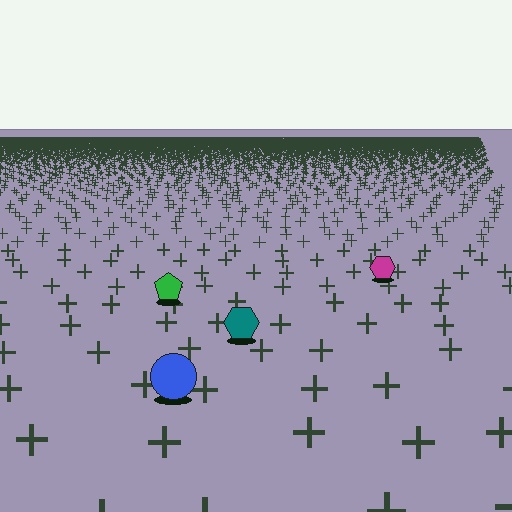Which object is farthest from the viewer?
The magenta hexagon is farthest from the viewer. It appears smaller and the ground texture around it is denser.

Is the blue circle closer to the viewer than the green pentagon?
Yes. The blue circle is closer — you can tell from the texture gradient: the ground texture is coarser near it.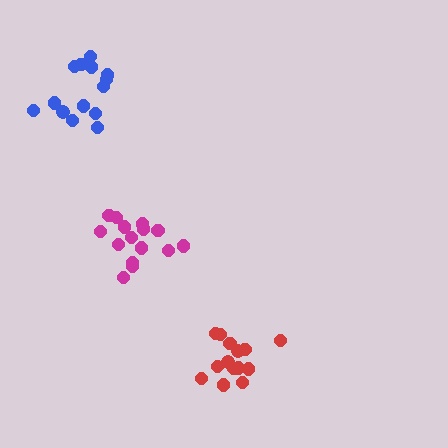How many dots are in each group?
Group 1: 15 dots, Group 2: 14 dots, Group 3: 14 dots (43 total).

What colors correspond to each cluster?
The clusters are colored: magenta, blue, red.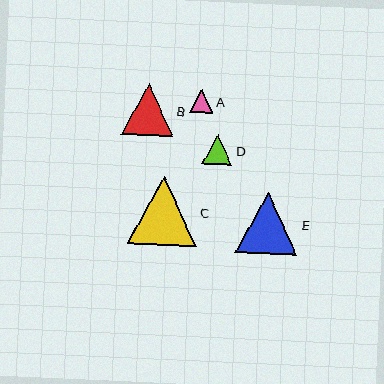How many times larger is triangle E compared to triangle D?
Triangle E is approximately 2.1 times the size of triangle D.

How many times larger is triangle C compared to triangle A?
Triangle C is approximately 2.9 times the size of triangle A.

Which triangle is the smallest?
Triangle A is the smallest with a size of approximately 24 pixels.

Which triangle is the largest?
Triangle C is the largest with a size of approximately 69 pixels.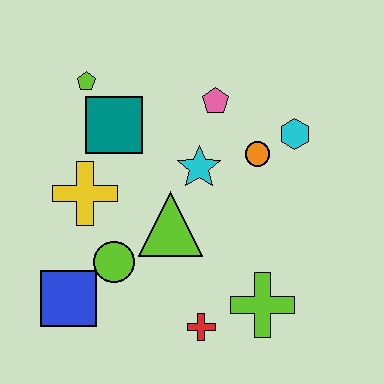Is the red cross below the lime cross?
Yes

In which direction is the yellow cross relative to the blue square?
The yellow cross is above the blue square.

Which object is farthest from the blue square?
The cyan hexagon is farthest from the blue square.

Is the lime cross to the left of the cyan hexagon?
Yes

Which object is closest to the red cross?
The lime cross is closest to the red cross.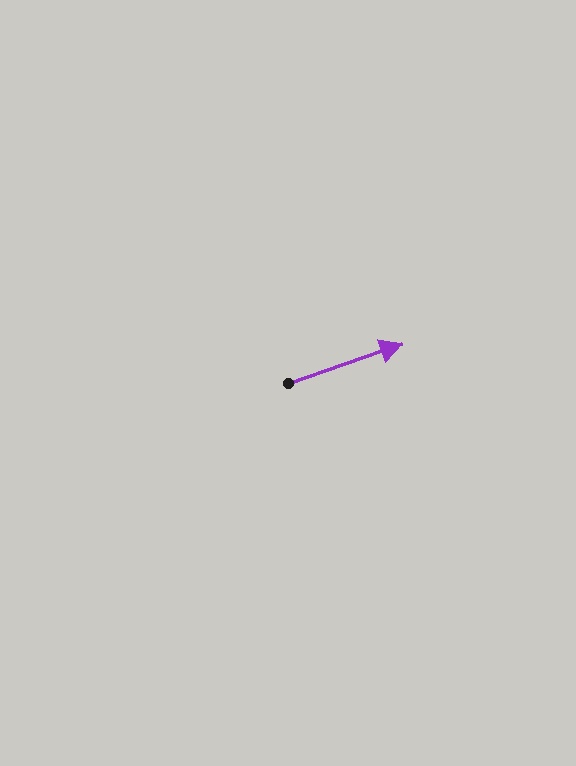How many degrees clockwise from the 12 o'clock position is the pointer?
Approximately 71 degrees.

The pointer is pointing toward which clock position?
Roughly 2 o'clock.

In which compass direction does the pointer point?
East.